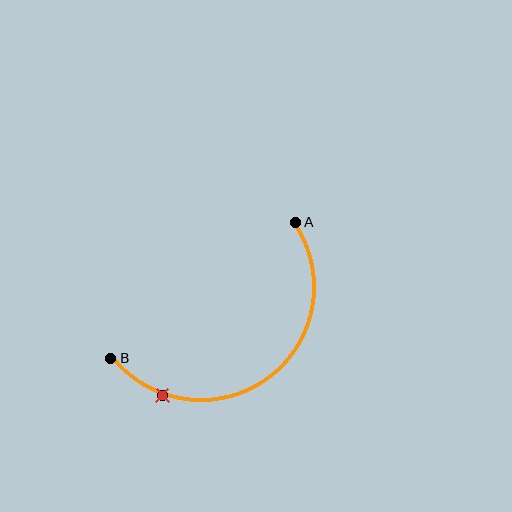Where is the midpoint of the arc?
The arc midpoint is the point on the curve farthest from the straight line joining A and B. It sits below and to the right of that line.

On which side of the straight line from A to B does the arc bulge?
The arc bulges below and to the right of the straight line connecting A and B.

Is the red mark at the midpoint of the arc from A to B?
No. The red mark lies on the arc but is closer to endpoint B. The arc midpoint would be at the point on the curve equidistant along the arc from both A and B.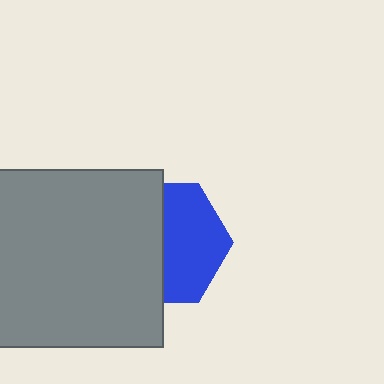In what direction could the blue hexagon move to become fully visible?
The blue hexagon could move right. That would shift it out from behind the gray square entirely.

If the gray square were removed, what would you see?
You would see the complete blue hexagon.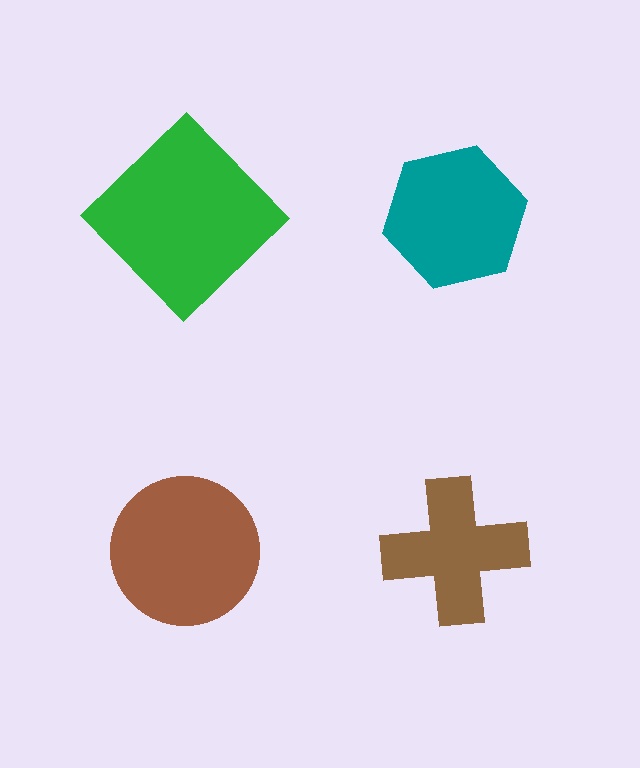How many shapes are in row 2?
2 shapes.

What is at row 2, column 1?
A brown circle.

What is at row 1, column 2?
A teal hexagon.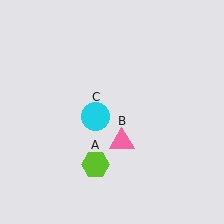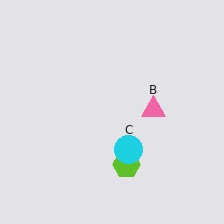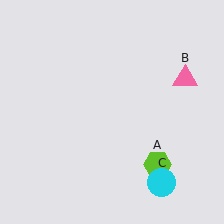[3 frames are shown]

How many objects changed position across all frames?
3 objects changed position: lime hexagon (object A), pink triangle (object B), cyan circle (object C).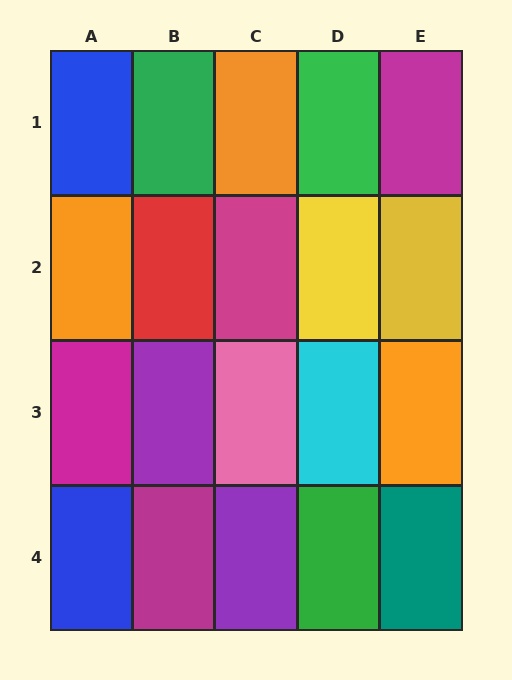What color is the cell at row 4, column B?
Magenta.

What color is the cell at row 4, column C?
Purple.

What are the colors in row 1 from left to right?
Blue, green, orange, green, magenta.